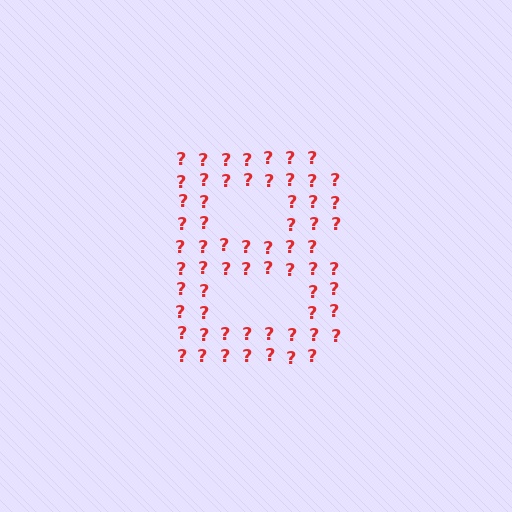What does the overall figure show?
The overall figure shows the letter B.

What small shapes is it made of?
It is made of small question marks.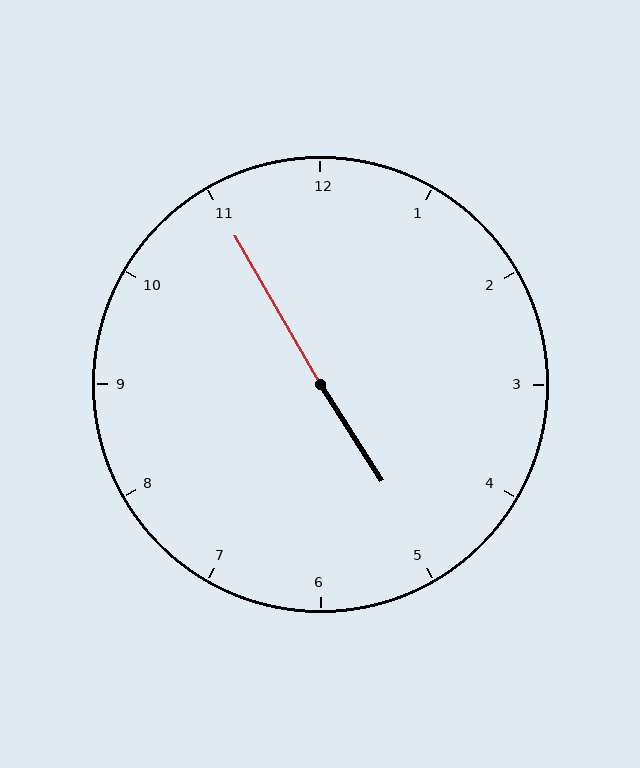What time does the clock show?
4:55.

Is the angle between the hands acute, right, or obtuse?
It is obtuse.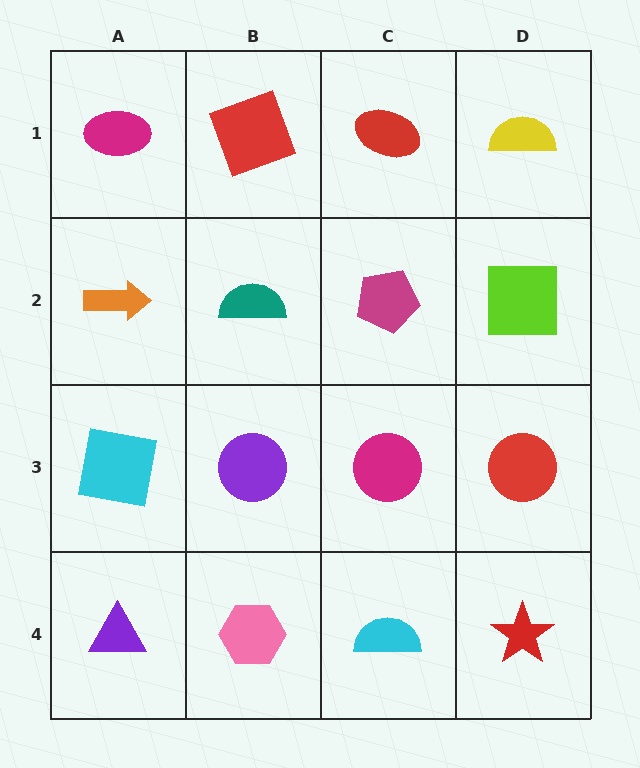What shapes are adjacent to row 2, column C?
A red ellipse (row 1, column C), a magenta circle (row 3, column C), a teal semicircle (row 2, column B), a lime square (row 2, column D).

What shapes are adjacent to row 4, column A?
A cyan square (row 3, column A), a pink hexagon (row 4, column B).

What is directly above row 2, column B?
A red square.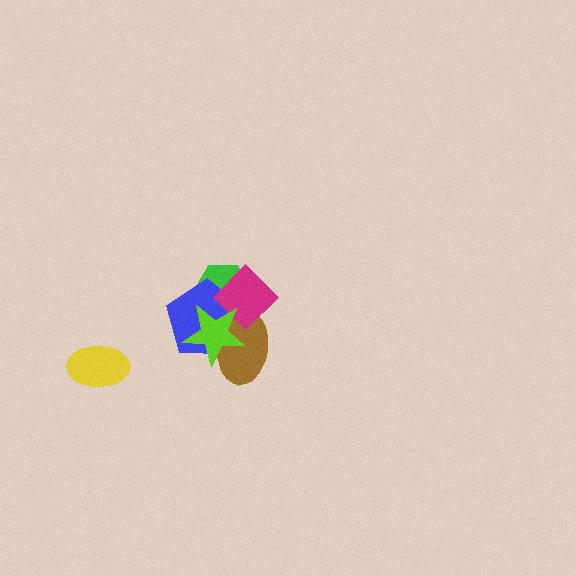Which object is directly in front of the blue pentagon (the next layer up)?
The brown ellipse is directly in front of the blue pentagon.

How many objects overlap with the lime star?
4 objects overlap with the lime star.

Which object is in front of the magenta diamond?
The lime star is in front of the magenta diamond.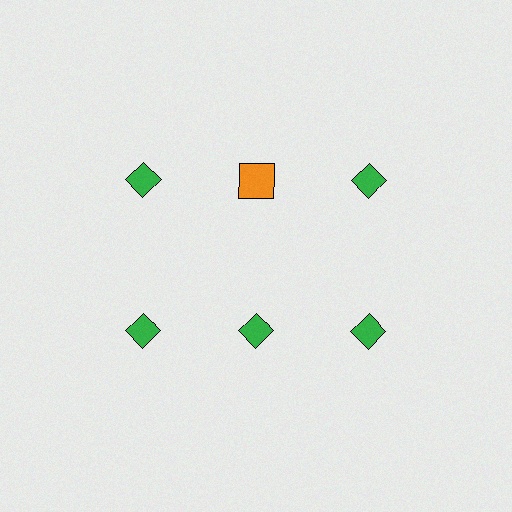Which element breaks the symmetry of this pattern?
The orange square in the top row, second from left column breaks the symmetry. All other shapes are green diamonds.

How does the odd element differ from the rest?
It differs in both color (orange instead of green) and shape (square instead of diamond).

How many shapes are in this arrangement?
There are 6 shapes arranged in a grid pattern.